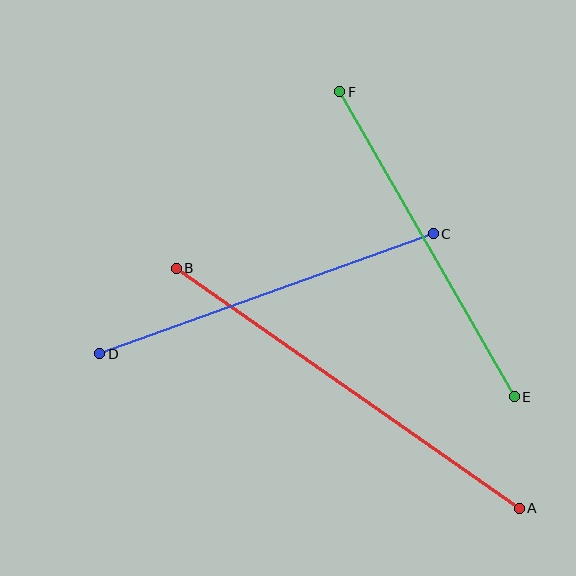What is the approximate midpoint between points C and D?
The midpoint is at approximately (266, 294) pixels.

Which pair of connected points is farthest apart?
Points A and B are farthest apart.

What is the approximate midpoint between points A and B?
The midpoint is at approximately (348, 388) pixels.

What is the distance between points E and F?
The distance is approximately 351 pixels.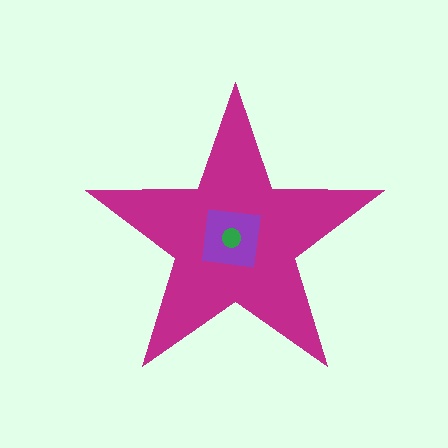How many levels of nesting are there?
3.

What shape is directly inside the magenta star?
The purple square.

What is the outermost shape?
The magenta star.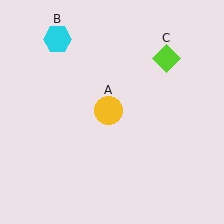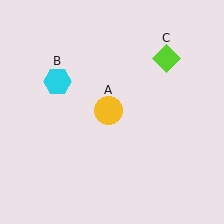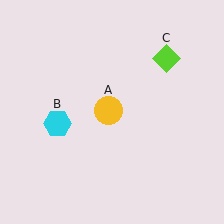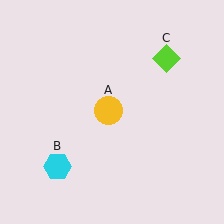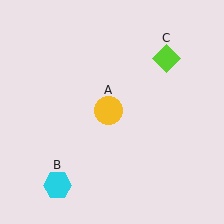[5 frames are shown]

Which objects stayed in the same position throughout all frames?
Yellow circle (object A) and lime diamond (object C) remained stationary.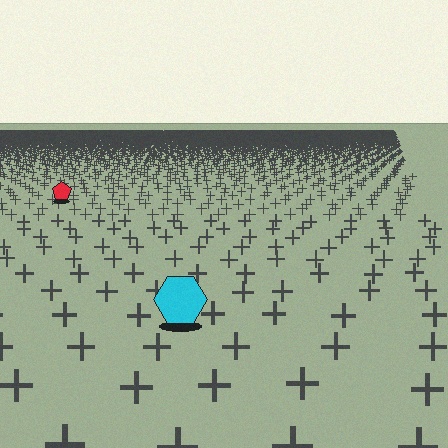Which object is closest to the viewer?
The cyan hexagon is closest. The texture marks near it are larger and more spread out.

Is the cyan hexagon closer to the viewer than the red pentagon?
Yes. The cyan hexagon is closer — you can tell from the texture gradient: the ground texture is coarser near it.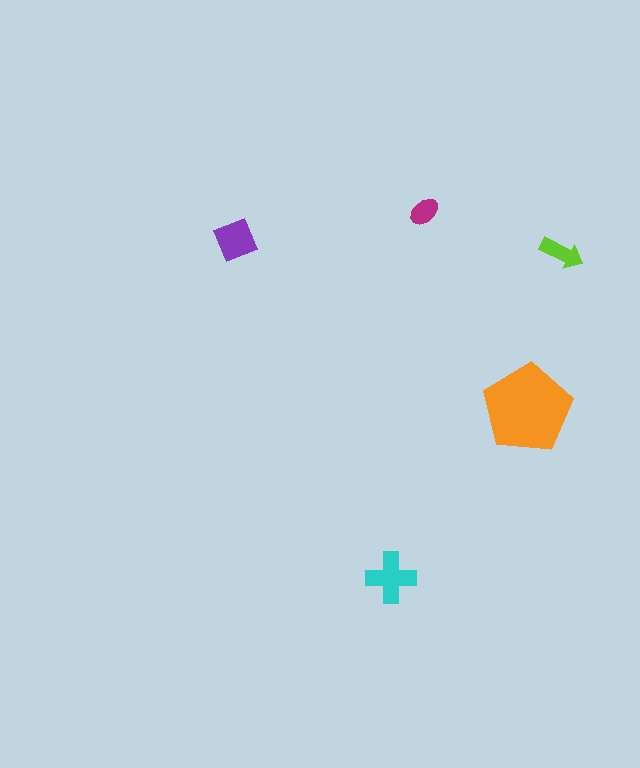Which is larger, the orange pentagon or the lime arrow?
The orange pentagon.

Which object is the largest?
The orange pentagon.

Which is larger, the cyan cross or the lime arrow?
The cyan cross.